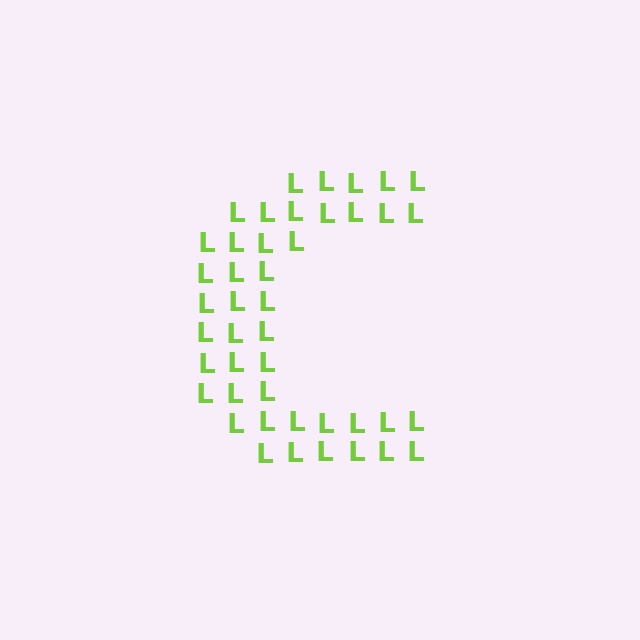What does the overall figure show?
The overall figure shows the letter C.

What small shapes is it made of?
It is made of small letter L's.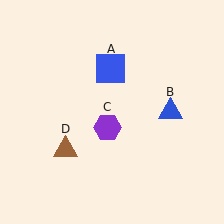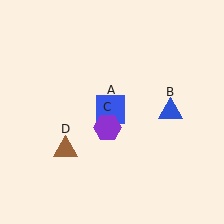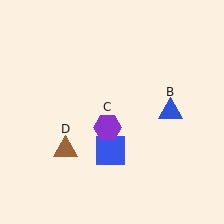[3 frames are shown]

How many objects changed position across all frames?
1 object changed position: blue square (object A).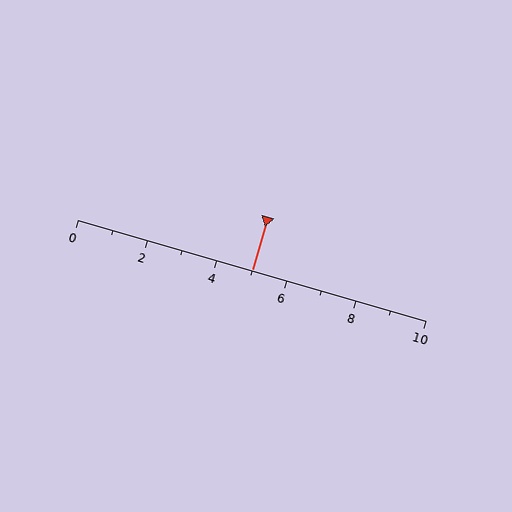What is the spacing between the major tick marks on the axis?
The major ticks are spaced 2 apart.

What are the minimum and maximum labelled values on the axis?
The axis runs from 0 to 10.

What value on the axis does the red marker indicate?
The marker indicates approximately 5.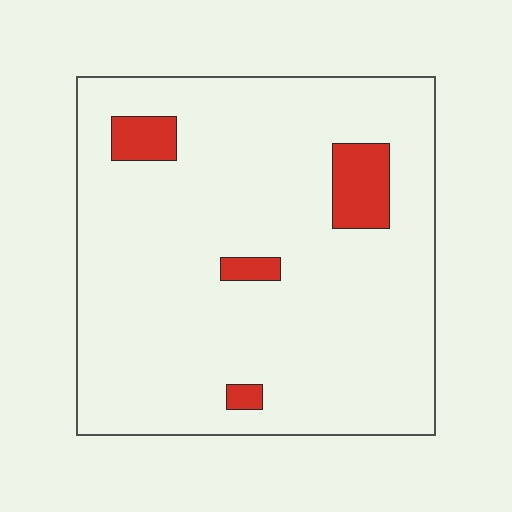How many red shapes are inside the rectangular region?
4.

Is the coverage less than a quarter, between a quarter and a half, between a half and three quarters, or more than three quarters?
Less than a quarter.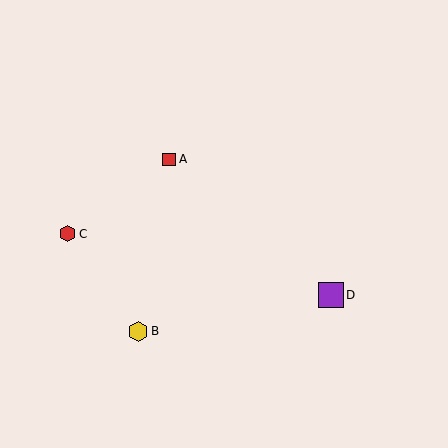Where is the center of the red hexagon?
The center of the red hexagon is at (68, 234).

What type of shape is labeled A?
Shape A is a red square.